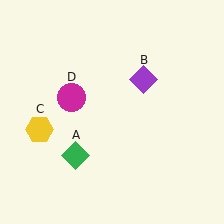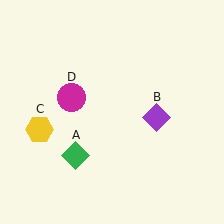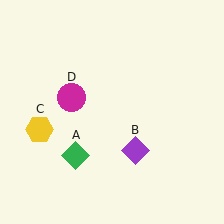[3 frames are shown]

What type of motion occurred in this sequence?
The purple diamond (object B) rotated clockwise around the center of the scene.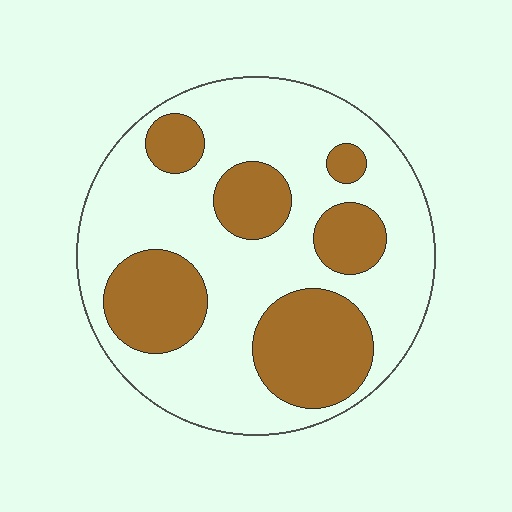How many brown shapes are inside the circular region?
6.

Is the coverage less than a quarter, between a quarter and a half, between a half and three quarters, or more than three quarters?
Between a quarter and a half.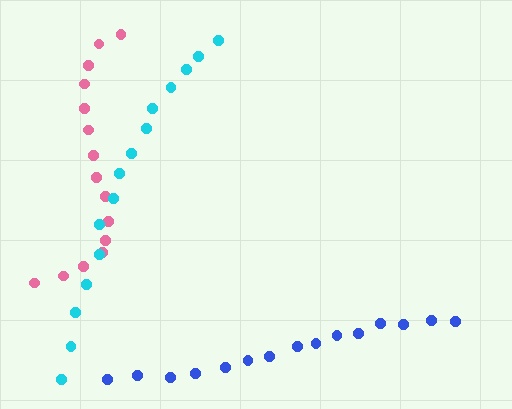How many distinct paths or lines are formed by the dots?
There are 3 distinct paths.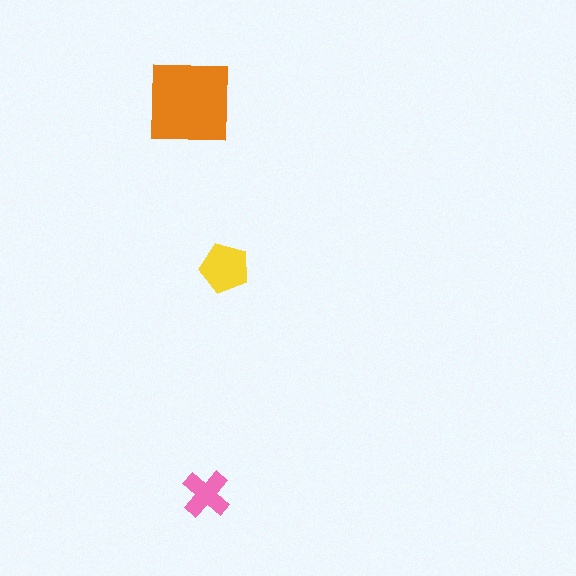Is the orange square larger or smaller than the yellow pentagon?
Larger.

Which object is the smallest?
The pink cross.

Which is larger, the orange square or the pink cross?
The orange square.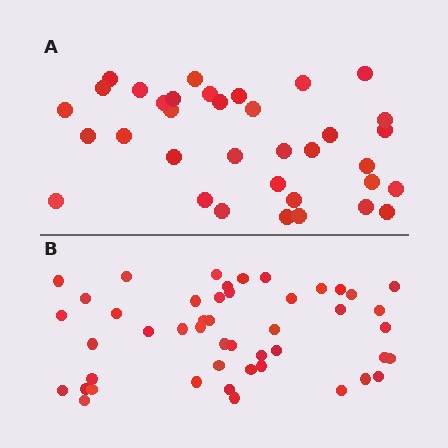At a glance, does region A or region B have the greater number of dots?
Region B (the bottom region) has more dots.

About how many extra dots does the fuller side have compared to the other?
Region B has roughly 12 or so more dots than region A.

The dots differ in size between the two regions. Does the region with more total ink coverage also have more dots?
No. Region A has more total ink coverage because its dots are larger, but region B actually contains more individual dots. Total area can be misleading — the number of items is what matters here.